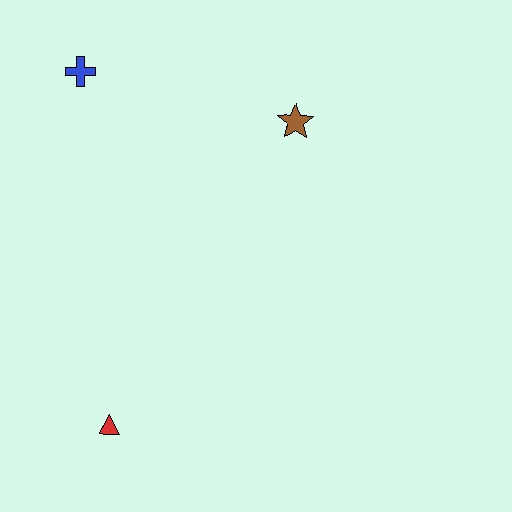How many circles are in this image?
There are no circles.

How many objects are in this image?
There are 3 objects.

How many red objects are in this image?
There is 1 red object.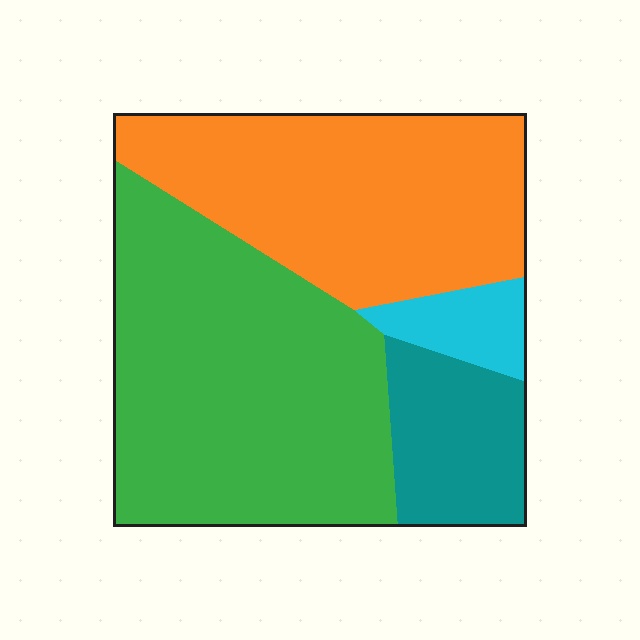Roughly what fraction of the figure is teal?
Teal covers about 15% of the figure.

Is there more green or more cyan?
Green.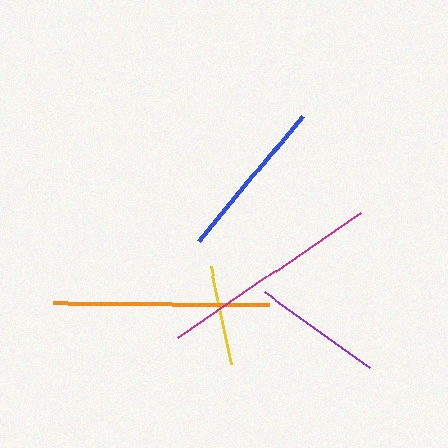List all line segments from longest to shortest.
From longest to shortest: magenta, orange, blue, purple, yellow.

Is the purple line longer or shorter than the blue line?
The blue line is longer than the purple line.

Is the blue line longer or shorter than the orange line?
The orange line is longer than the blue line.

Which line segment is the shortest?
The yellow line is the shortest at approximately 101 pixels.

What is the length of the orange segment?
The orange segment is approximately 216 pixels long.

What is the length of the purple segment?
The purple segment is approximately 129 pixels long.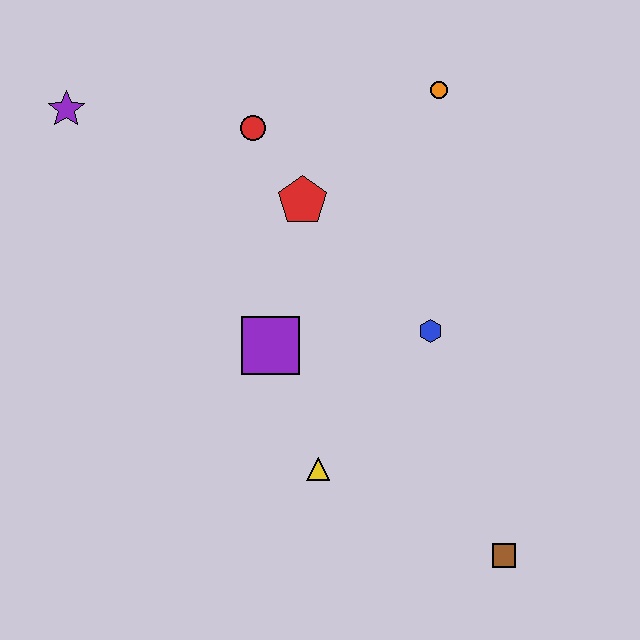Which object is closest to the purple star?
The red circle is closest to the purple star.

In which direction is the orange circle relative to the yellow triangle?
The orange circle is above the yellow triangle.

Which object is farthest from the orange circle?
The brown square is farthest from the orange circle.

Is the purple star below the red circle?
No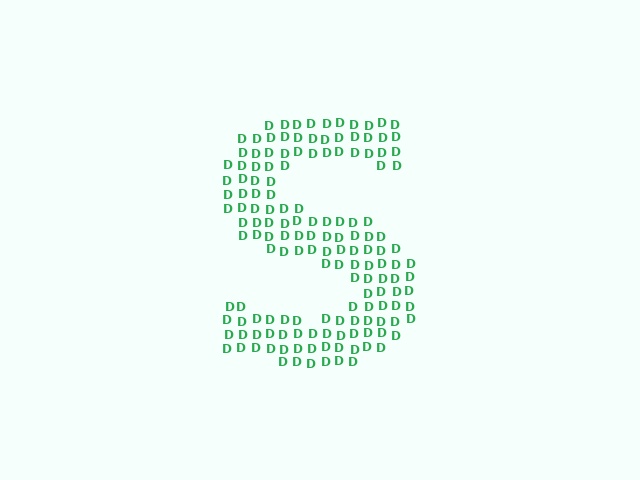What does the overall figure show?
The overall figure shows the letter S.